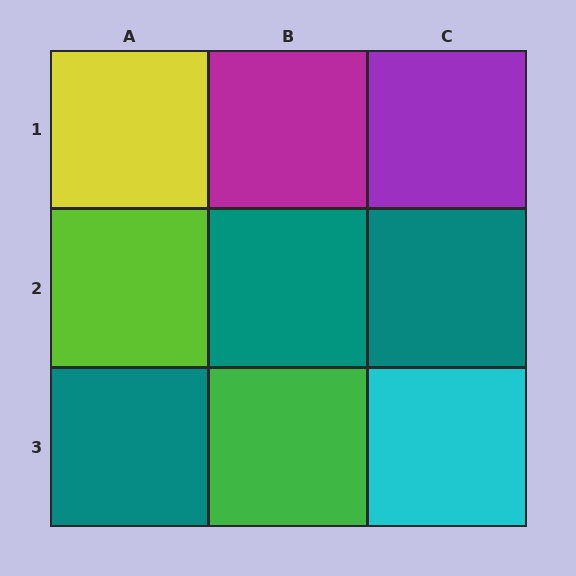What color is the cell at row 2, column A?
Lime.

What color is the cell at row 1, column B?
Magenta.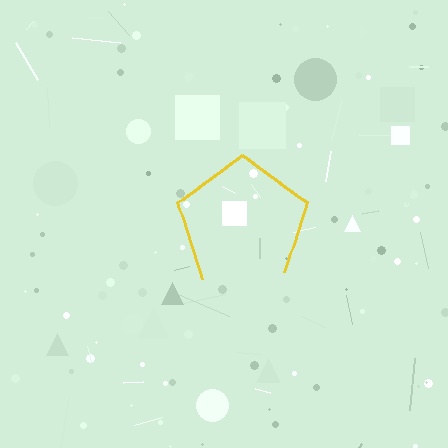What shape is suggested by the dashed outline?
The dashed outline suggests a pentagon.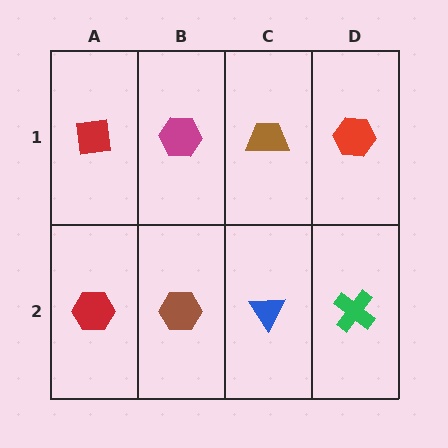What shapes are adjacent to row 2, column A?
A red square (row 1, column A), a brown hexagon (row 2, column B).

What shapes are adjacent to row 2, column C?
A brown trapezoid (row 1, column C), a brown hexagon (row 2, column B), a green cross (row 2, column D).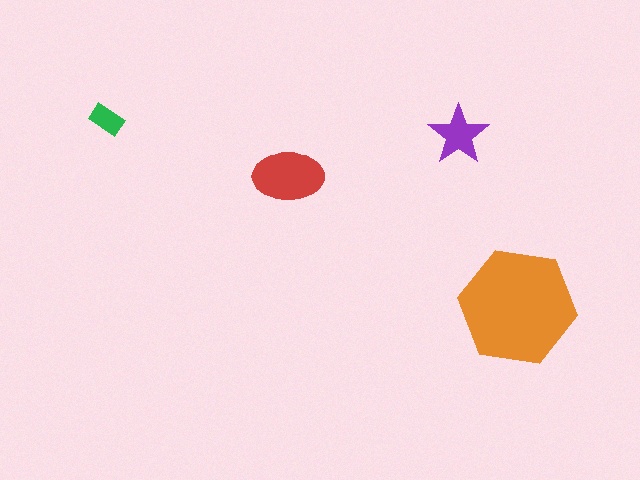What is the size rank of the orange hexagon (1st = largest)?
1st.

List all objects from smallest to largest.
The green rectangle, the purple star, the red ellipse, the orange hexagon.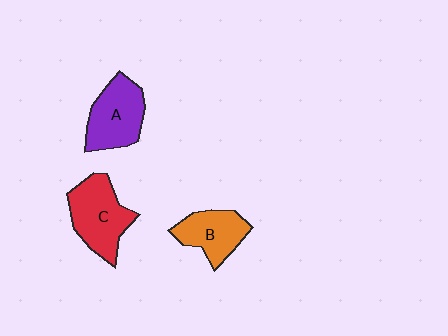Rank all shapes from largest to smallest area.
From largest to smallest: C (red), A (purple), B (orange).